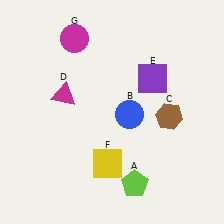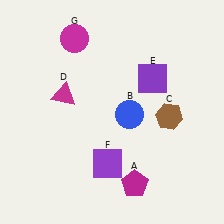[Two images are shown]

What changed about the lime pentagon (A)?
In Image 1, A is lime. In Image 2, it changed to magenta.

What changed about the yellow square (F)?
In Image 1, F is yellow. In Image 2, it changed to purple.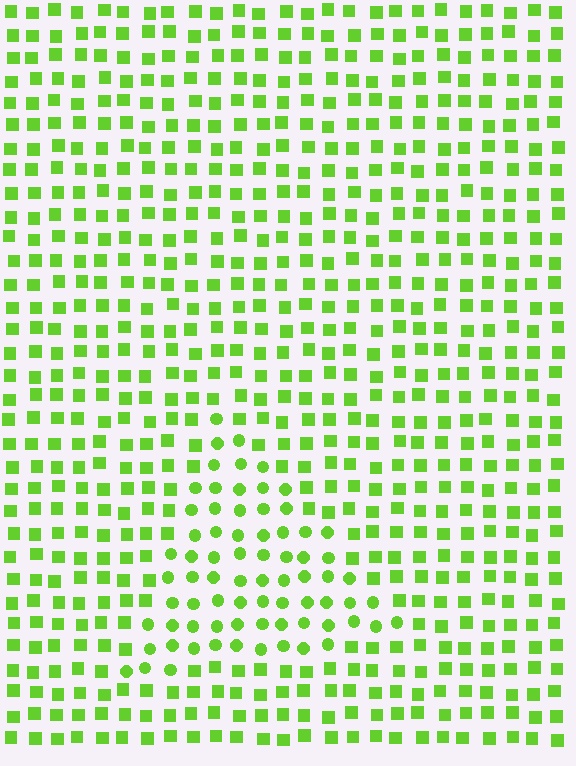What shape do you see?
I see a triangle.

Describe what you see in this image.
The image is filled with small lime elements arranged in a uniform grid. A triangle-shaped region contains circles, while the surrounding area contains squares. The boundary is defined purely by the change in element shape.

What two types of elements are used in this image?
The image uses circles inside the triangle region and squares outside it.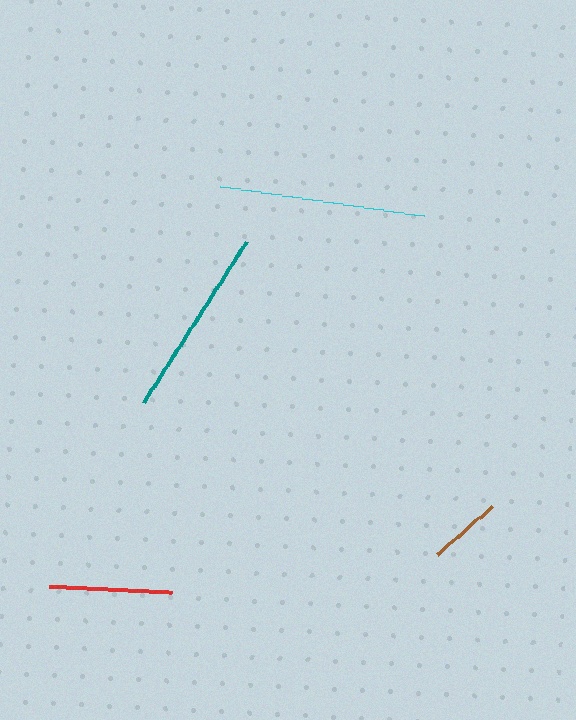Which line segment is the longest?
The cyan line is the longest at approximately 206 pixels.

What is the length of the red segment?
The red segment is approximately 123 pixels long.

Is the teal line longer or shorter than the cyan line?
The cyan line is longer than the teal line.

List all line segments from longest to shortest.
From longest to shortest: cyan, teal, red, brown.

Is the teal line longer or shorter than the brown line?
The teal line is longer than the brown line.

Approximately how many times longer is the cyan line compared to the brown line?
The cyan line is approximately 2.8 times the length of the brown line.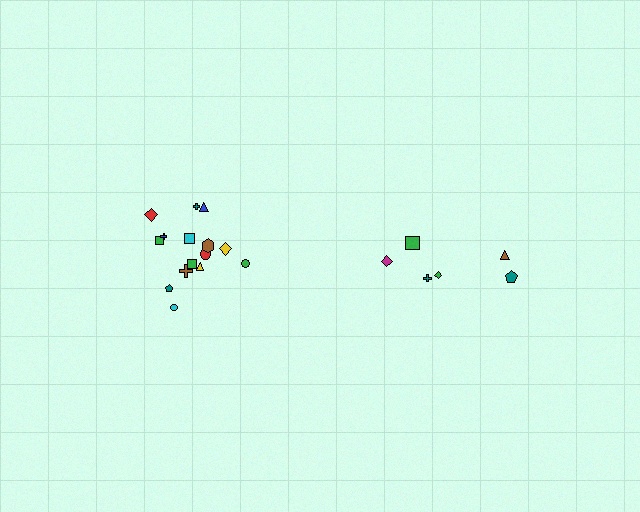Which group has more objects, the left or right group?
The left group.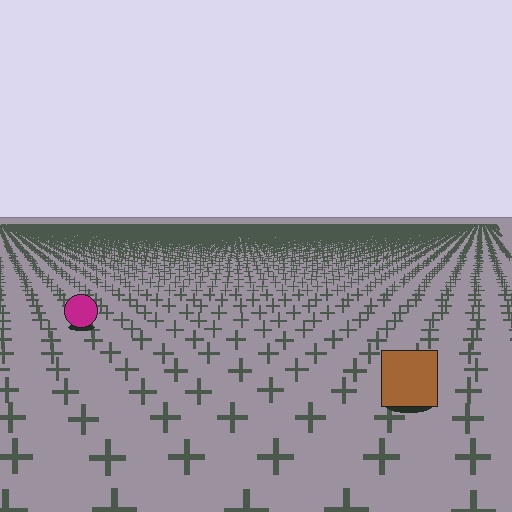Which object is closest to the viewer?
The brown square is closest. The texture marks near it are larger and more spread out.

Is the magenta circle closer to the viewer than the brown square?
No. The brown square is closer — you can tell from the texture gradient: the ground texture is coarser near it.